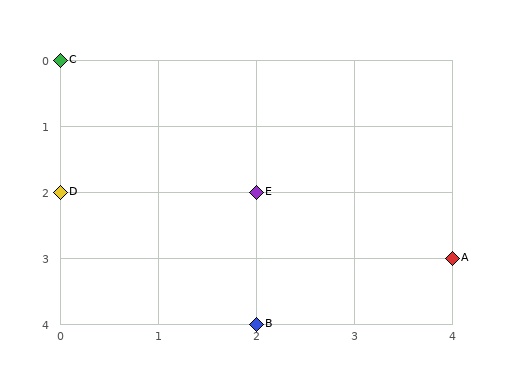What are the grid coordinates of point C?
Point C is at grid coordinates (0, 0).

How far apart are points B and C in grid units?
Points B and C are 2 columns and 4 rows apart (about 4.5 grid units diagonally).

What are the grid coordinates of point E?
Point E is at grid coordinates (2, 2).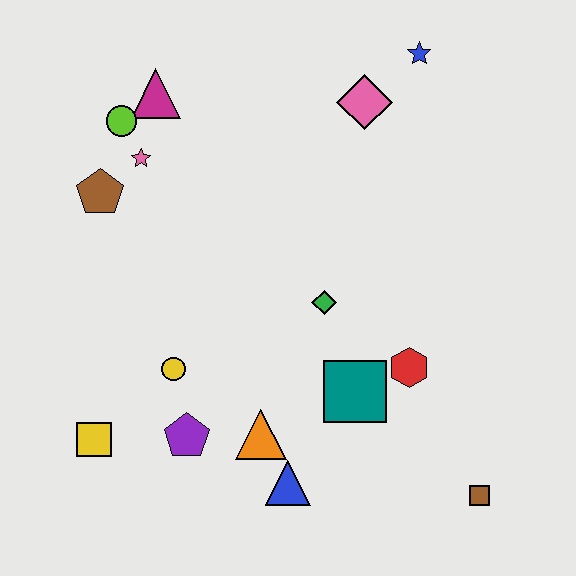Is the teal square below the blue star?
Yes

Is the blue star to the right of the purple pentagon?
Yes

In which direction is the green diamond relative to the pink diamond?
The green diamond is below the pink diamond.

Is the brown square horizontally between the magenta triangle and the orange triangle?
No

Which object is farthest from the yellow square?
The blue star is farthest from the yellow square.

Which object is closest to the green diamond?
The teal square is closest to the green diamond.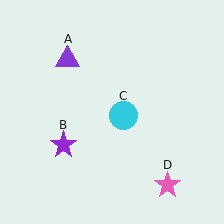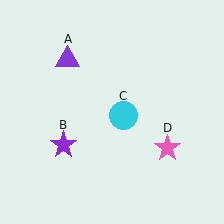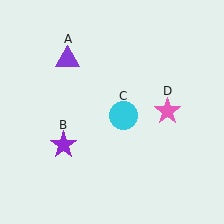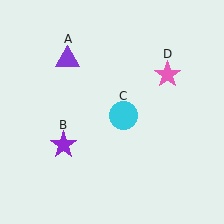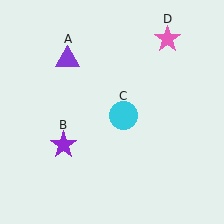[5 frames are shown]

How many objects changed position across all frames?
1 object changed position: pink star (object D).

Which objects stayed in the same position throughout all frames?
Purple triangle (object A) and purple star (object B) and cyan circle (object C) remained stationary.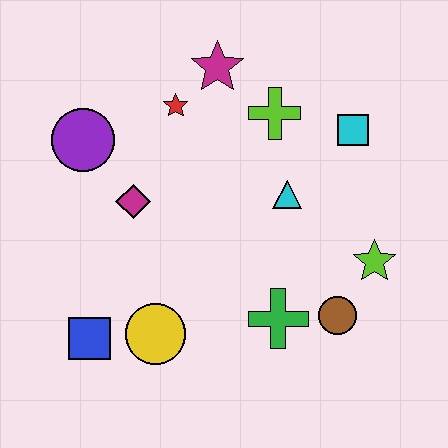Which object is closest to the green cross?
The brown circle is closest to the green cross.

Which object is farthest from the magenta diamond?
The lime star is farthest from the magenta diamond.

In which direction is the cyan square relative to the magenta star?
The cyan square is to the right of the magenta star.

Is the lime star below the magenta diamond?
Yes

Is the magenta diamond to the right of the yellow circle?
No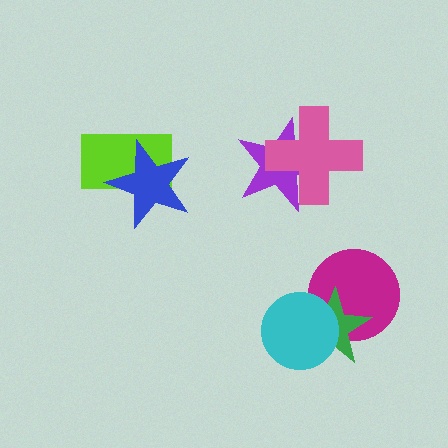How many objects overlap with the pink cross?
1 object overlaps with the pink cross.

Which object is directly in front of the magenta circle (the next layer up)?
The green star is directly in front of the magenta circle.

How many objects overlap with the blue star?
1 object overlaps with the blue star.